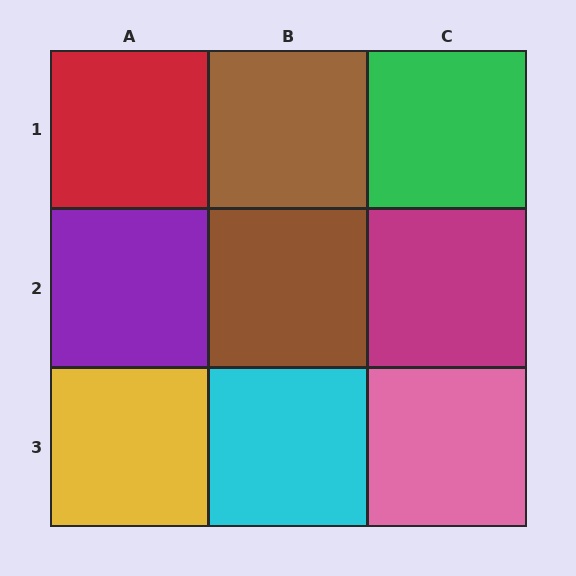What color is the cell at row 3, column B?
Cyan.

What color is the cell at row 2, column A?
Purple.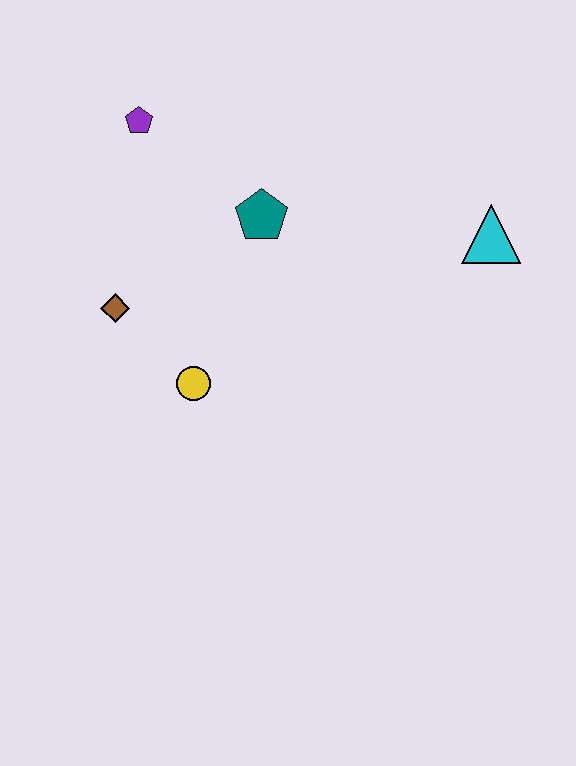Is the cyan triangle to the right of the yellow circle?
Yes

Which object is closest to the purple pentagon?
The teal pentagon is closest to the purple pentagon.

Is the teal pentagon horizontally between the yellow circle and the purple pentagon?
No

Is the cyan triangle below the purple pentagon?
Yes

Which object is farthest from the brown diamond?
The cyan triangle is farthest from the brown diamond.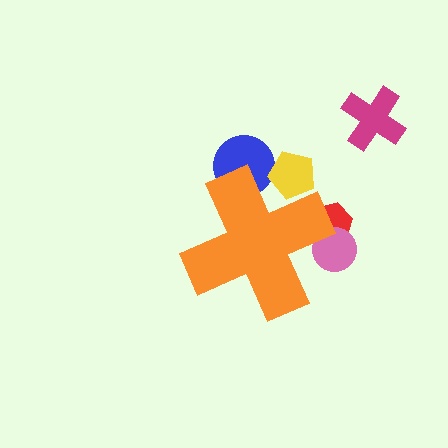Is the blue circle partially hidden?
Yes, the blue circle is partially hidden behind the orange cross.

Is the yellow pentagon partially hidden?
Yes, the yellow pentagon is partially hidden behind the orange cross.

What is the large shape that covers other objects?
An orange cross.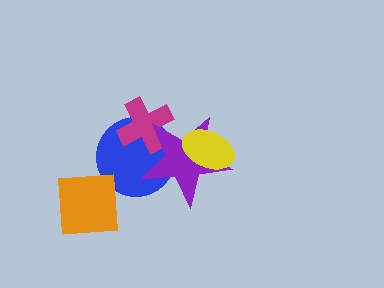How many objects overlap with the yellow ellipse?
1 object overlaps with the yellow ellipse.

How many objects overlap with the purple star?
3 objects overlap with the purple star.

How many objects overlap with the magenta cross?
2 objects overlap with the magenta cross.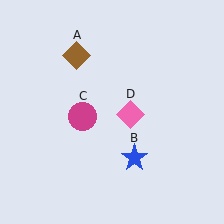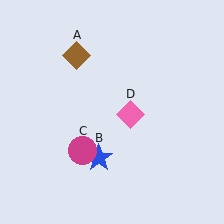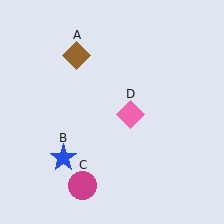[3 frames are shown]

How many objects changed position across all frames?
2 objects changed position: blue star (object B), magenta circle (object C).